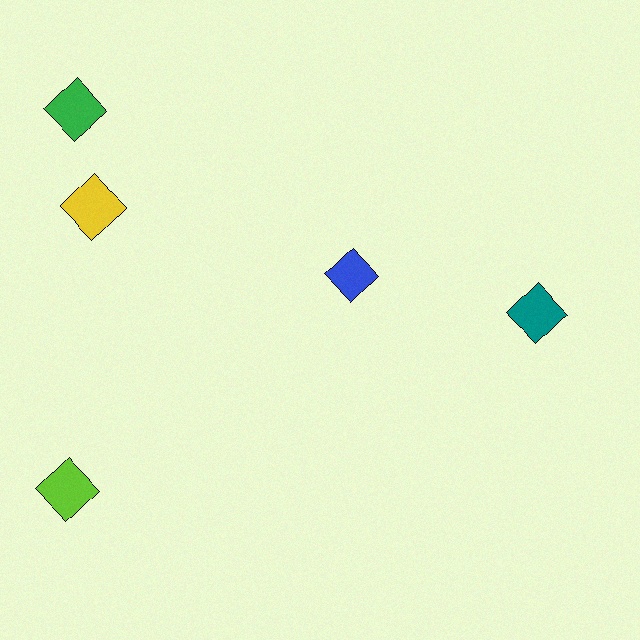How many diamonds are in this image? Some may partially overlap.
There are 5 diamonds.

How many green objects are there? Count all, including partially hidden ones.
There is 1 green object.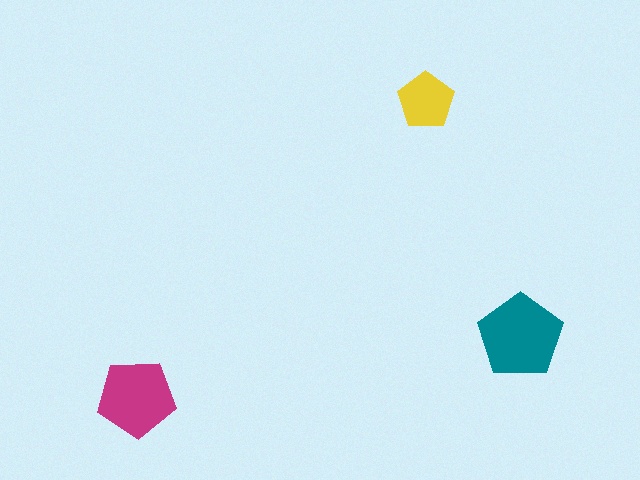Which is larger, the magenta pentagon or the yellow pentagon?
The magenta one.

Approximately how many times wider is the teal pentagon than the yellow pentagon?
About 1.5 times wider.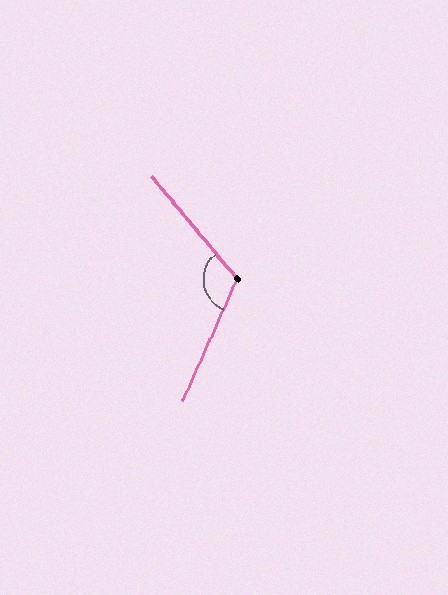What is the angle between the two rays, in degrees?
Approximately 116 degrees.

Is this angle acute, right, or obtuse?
It is obtuse.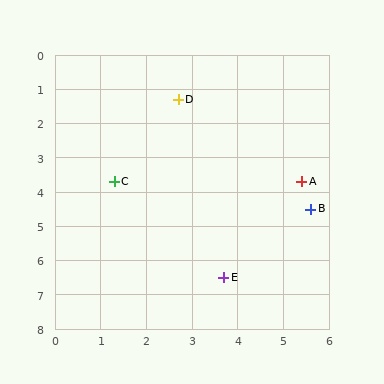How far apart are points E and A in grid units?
Points E and A are about 3.3 grid units apart.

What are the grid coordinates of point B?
Point B is at approximately (5.6, 4.5).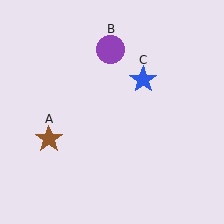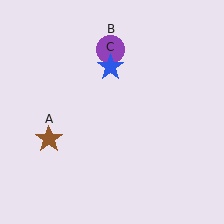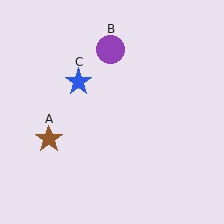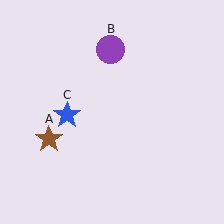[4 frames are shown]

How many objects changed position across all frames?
1 object changed position: blue star (object C).